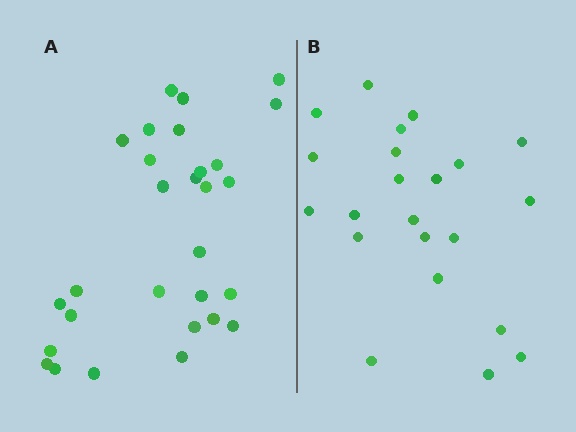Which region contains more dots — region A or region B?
Region A (the left region) has more dots.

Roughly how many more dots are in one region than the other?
Region A has roughly 8 or so more dots than region B.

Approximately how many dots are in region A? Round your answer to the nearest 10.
About 30 dots. (The exact count is 29, which rounds to 30.)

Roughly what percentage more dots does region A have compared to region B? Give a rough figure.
About 30% more.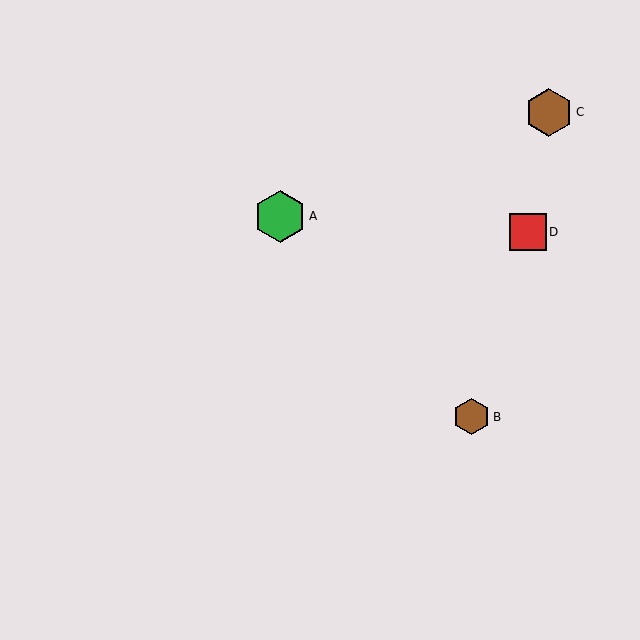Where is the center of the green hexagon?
The center of the green hexagon is at (280, 216).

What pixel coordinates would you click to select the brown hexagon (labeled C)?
Click at (549, 112) to select the brown hexagon C.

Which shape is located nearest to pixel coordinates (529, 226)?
The red square (labeled D) at (528, 232) is nearest to that location.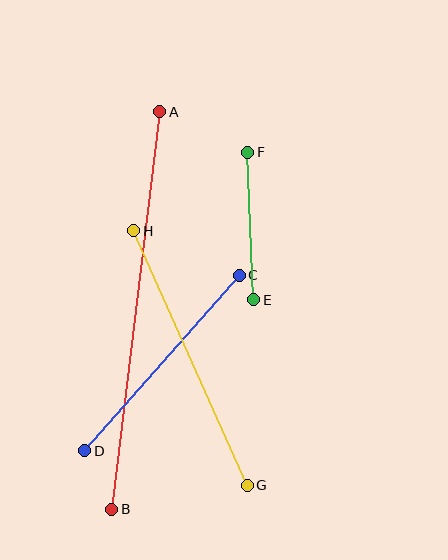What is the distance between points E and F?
The distance is approximately 148 pixels.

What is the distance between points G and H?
The distance is approximately 278 pixels.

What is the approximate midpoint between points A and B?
The midpoint is at approximately (136, 311) pixels.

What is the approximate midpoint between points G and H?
The midpoint is at approximately (191, 358) pixels.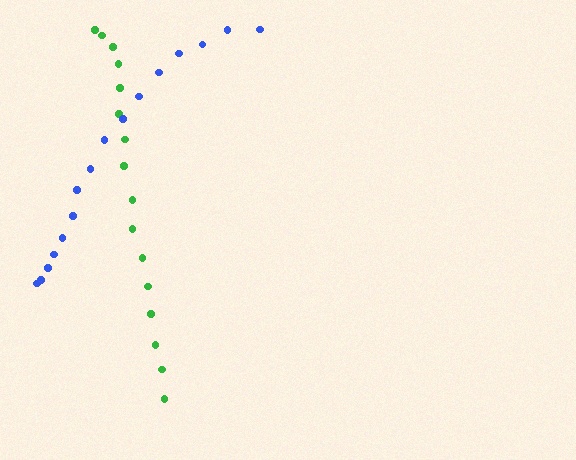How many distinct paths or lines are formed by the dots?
There are 2 distinct paths.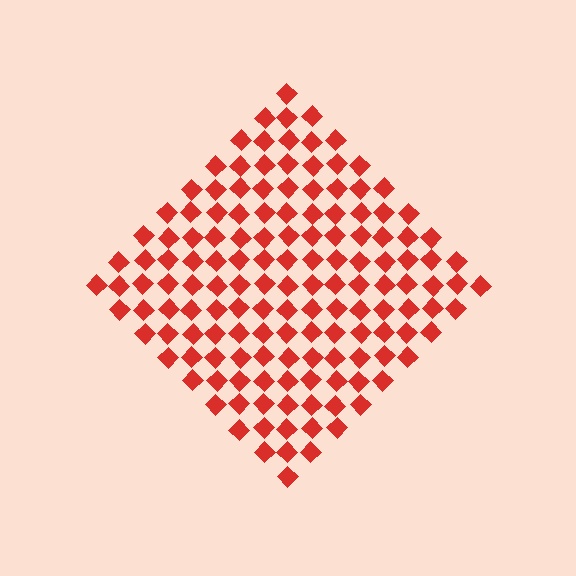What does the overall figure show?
The overall figure shows a diamond.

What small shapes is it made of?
It is made of small diamonds.